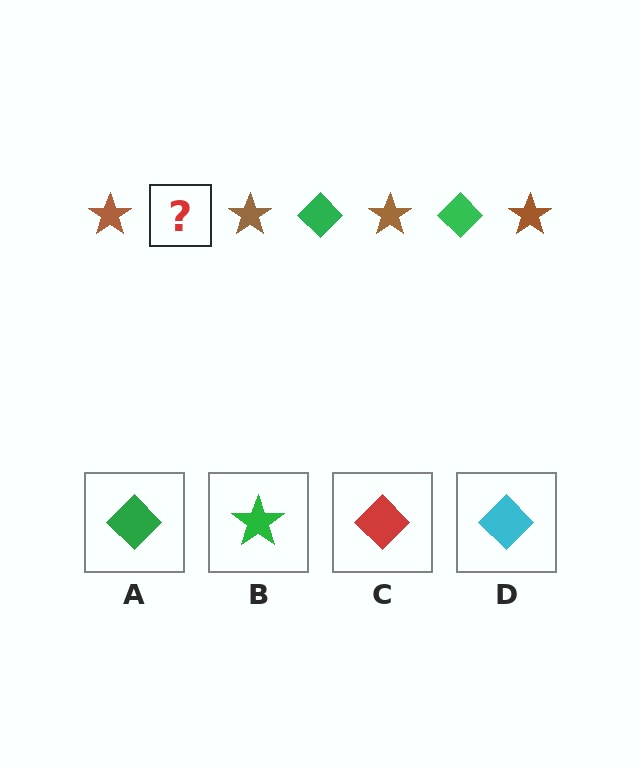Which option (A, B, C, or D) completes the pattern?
A.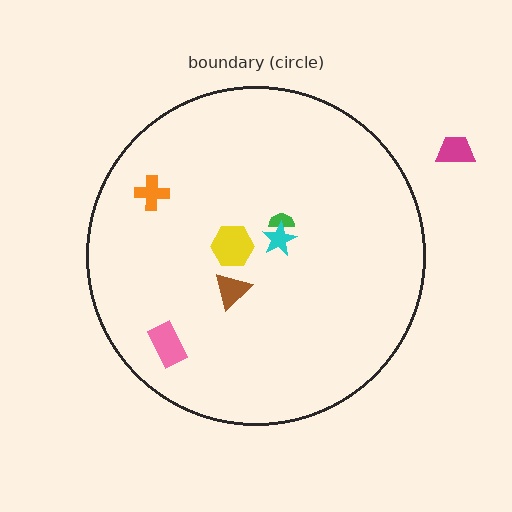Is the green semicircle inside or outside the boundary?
Inside.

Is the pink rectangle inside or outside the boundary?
Inside.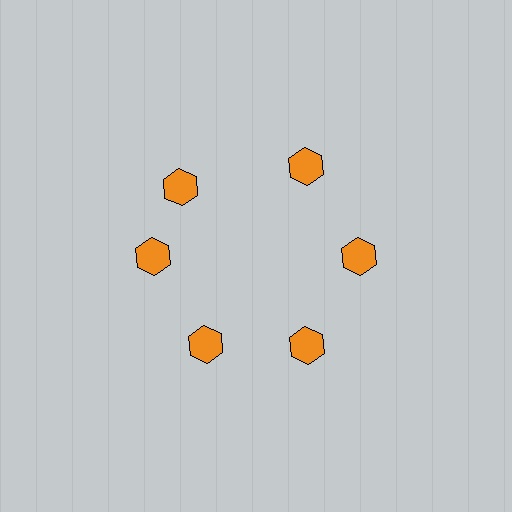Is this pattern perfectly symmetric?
No. The 6 orange hexagons are arranged in a ring, but one element near the 11 o'clock position is rotated out of alignment along the ring, breaking the 6-fold rotational symmetry.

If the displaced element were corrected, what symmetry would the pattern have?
It would have 6-fold rotational symmetry — the pattern would map onto itself every 60 degrees.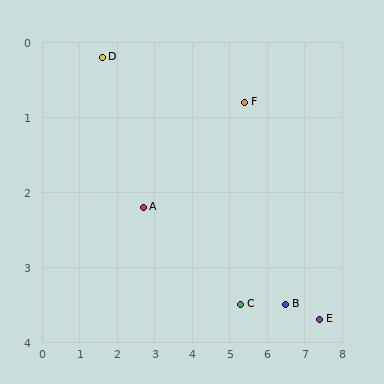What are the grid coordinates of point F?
Point F is at approximately (5.4, 0.8).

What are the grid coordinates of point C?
Point C is at approximately (5.3, 3.5).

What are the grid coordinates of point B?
Point B is at approximately (6.5, 3.5).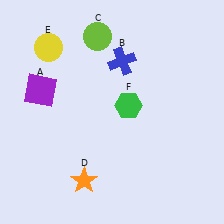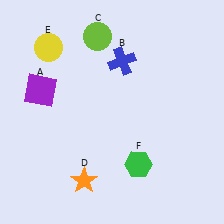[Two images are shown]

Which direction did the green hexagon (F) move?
The green hexagon (F) moved down.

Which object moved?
The green hexagon (F) moved down.